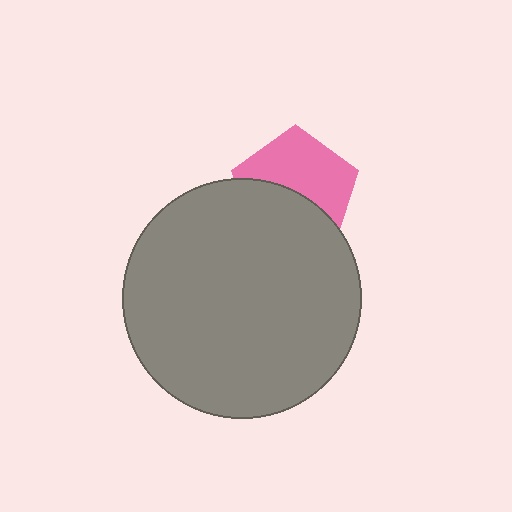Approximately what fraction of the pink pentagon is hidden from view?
Roughly 46% of the pink pentagon is hidden behind the gray circle.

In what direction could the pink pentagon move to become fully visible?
The pink pentagon could move up. That would shift it out from behind the gray circle entirely.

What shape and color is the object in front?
The object in front is a gray circle.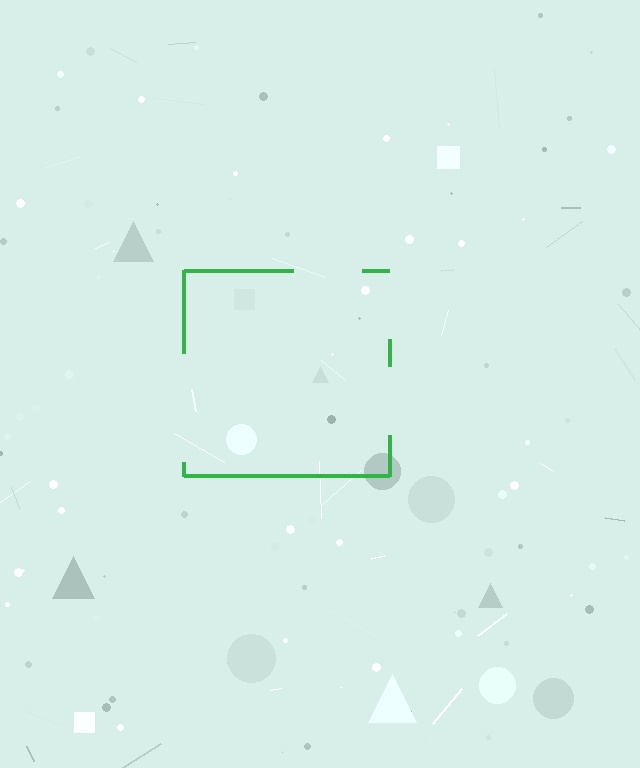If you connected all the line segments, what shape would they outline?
They would outline a square.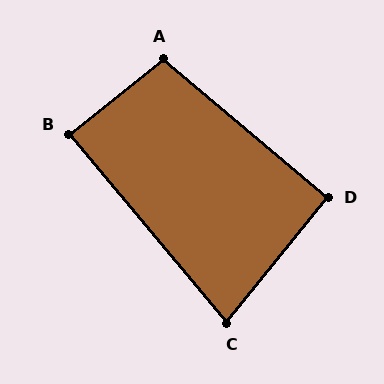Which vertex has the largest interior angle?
A, at approximately 101 degrees.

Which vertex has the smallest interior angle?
C, at approximately 79 degrees.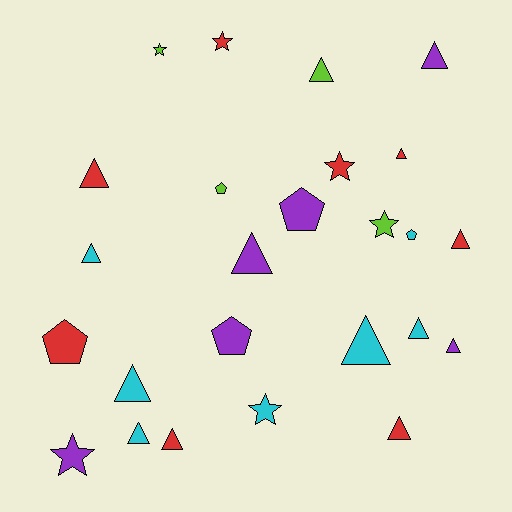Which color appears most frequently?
Red, with 8 objects.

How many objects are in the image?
There are 25 objects.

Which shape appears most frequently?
Triangle, with 14 objects.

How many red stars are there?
There are 2 red stars.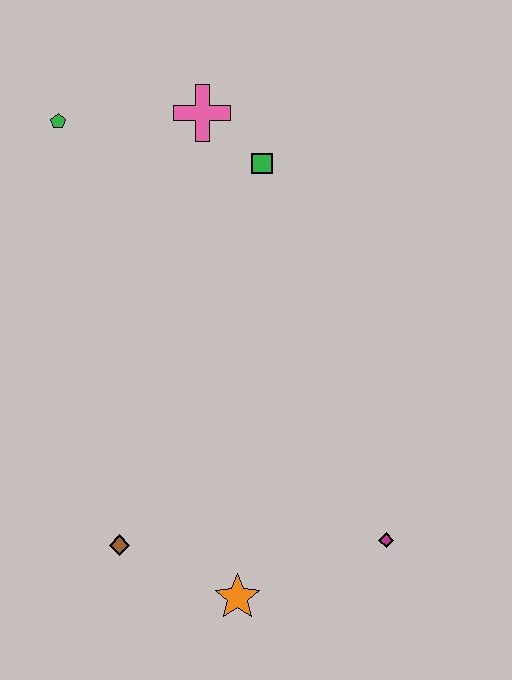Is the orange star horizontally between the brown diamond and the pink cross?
No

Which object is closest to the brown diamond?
The orange star is closest to the brown diamond.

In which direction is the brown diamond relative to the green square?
The brown diamond is below the green square.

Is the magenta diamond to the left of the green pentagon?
No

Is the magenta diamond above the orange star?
Yes